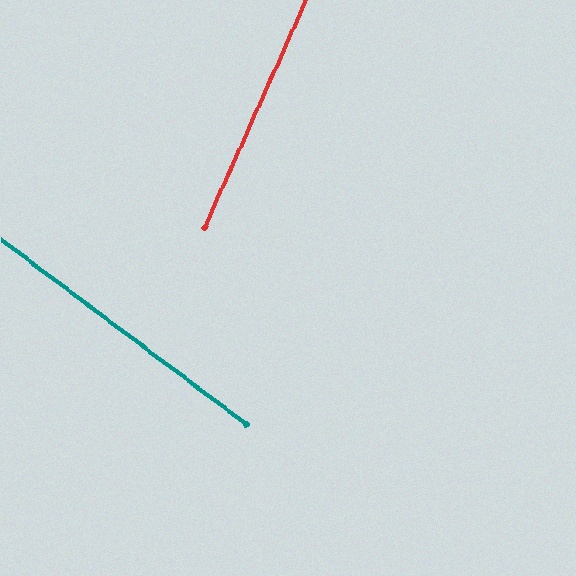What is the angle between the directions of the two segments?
Approximately 77 degrees.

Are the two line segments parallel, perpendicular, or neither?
Neither parallel nor perpendicular — they differ by about 77°.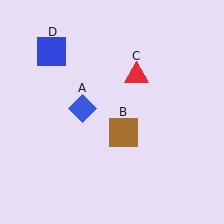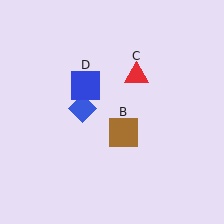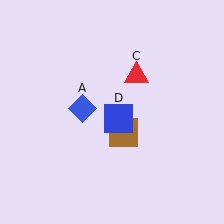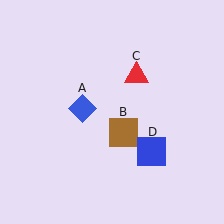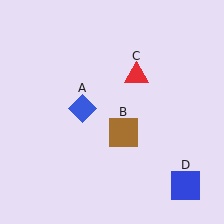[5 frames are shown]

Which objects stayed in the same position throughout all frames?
Blue diamond (object A) and brown square (object B) and red triangle (object C) remained stationary.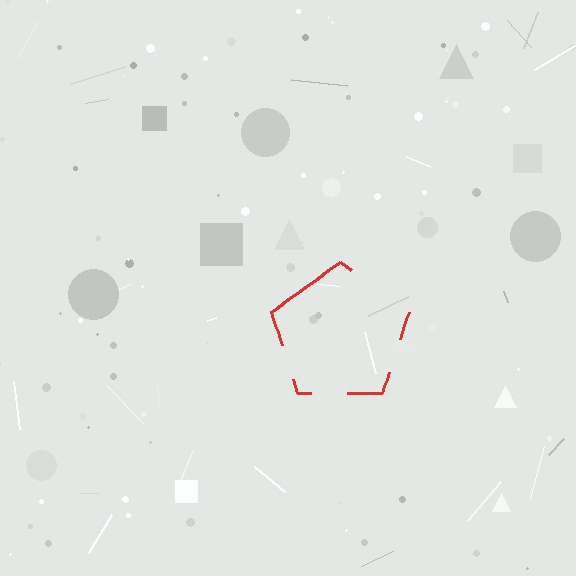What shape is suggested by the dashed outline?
The dashed outline suggests a pentagon.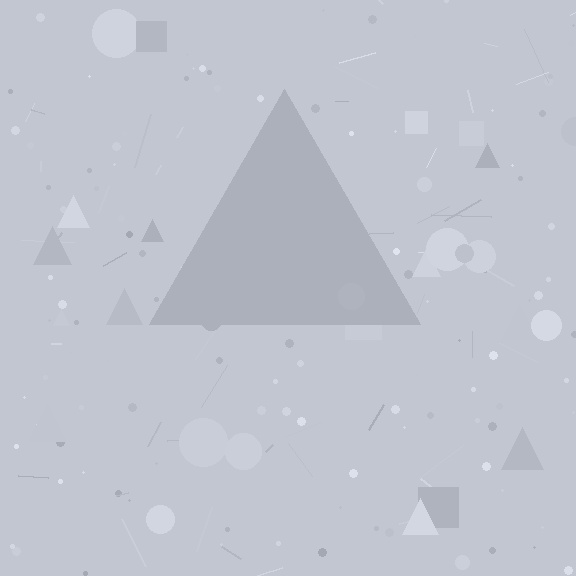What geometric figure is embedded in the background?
A triangle is embedded in the background.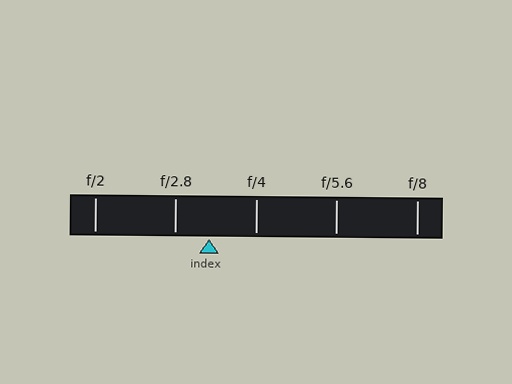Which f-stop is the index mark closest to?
The index mark is closest to f/2.8.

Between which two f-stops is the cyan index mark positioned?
The index mark is between f/2.8 and f/4.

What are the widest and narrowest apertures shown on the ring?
The widest aperture shown is f/2 and the narrowest is f/8.